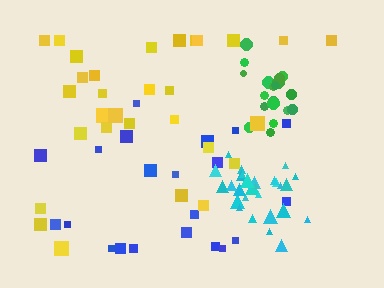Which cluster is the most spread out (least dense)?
Blue.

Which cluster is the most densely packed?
Cyan.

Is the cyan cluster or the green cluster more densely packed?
Cyan.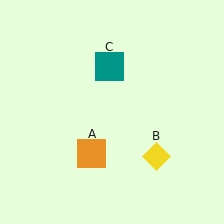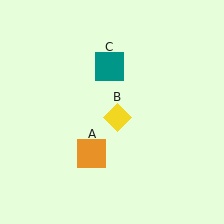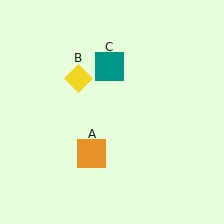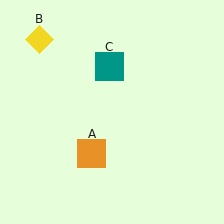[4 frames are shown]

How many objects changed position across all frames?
1 object changed position: yellow diamond (object B).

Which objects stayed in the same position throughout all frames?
Orange square (object A) and teal square (object C) remained stationary.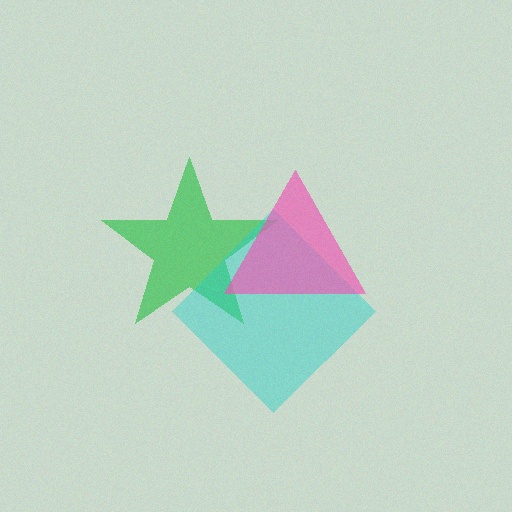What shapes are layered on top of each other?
The layered shapes are: a green star, a cyan diamond, a pink triangle.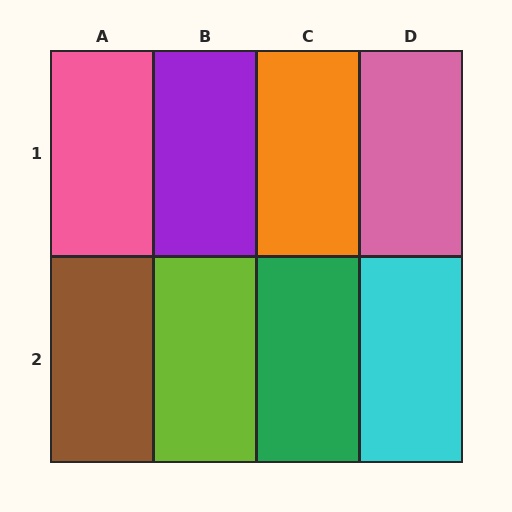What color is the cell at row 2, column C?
Green.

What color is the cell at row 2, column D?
Cyan.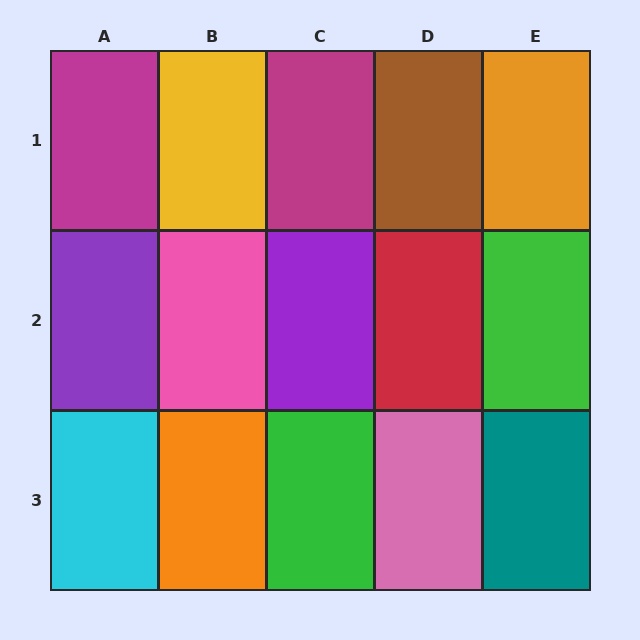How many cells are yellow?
1 cell is yellow.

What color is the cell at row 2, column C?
Purple.